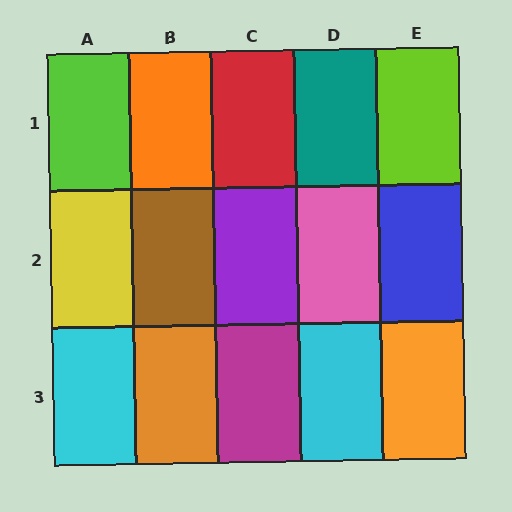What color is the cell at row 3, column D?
Cyan.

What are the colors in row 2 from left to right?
Yellow, brown, purple, pink, blue.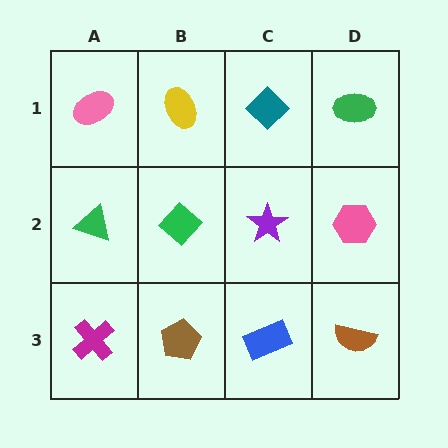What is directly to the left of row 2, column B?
A green triangle.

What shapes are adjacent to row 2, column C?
A teal diamond (row 1, column C), a blue rectangle (row 3, column C), a green diamond (row 2, column B), a pink hexagon (row 2, column D).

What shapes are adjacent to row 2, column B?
A yellow ellipse (row 1, column B), a brown pentagon (row 3, column B), a green triangle (row 2, column A), a purple star (row 2, column C).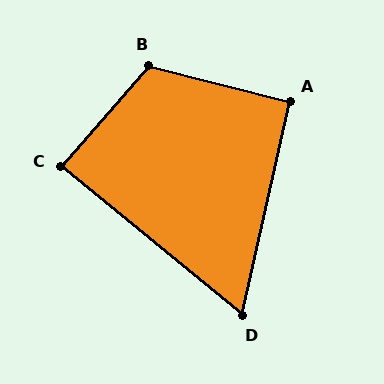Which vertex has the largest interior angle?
B, at approximately 117 degrees.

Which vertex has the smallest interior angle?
D, at approximately 63 degrees.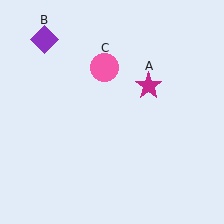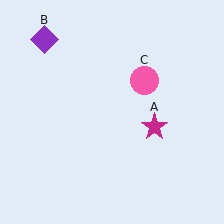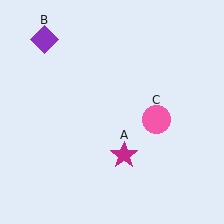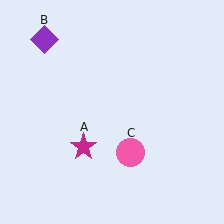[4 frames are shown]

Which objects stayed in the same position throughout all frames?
Purple diamond (object B) remained stationary.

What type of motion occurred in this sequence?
The magenta star (object A), pink circle (object C) rotated clockwise around the center of the scene.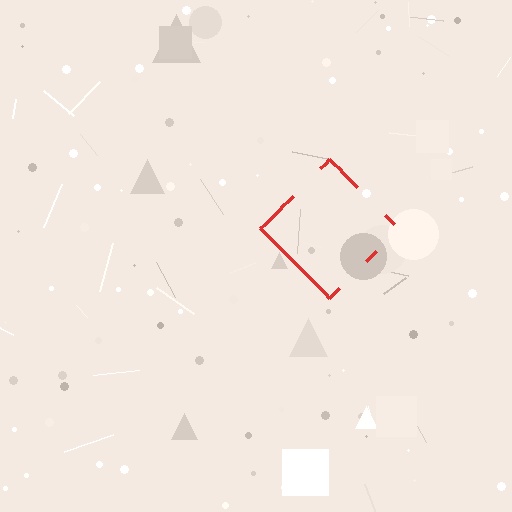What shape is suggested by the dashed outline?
The dashed outline suggests a diamond.